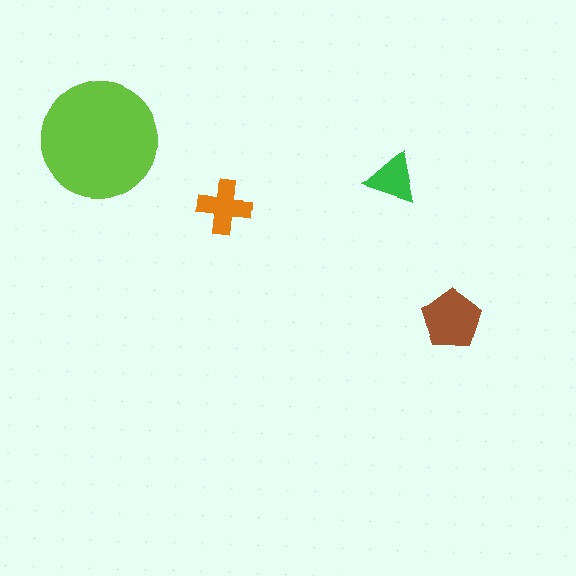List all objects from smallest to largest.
The green triangle, the orange cross, the brown pentagon, the lime circle.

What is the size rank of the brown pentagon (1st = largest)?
2nd.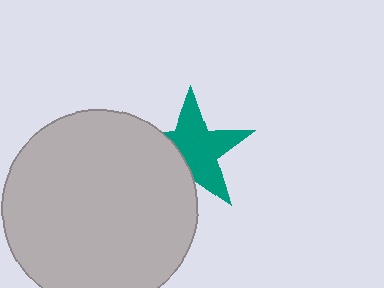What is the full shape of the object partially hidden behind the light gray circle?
The partially hidden object is a teal star.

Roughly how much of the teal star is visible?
Most of it is visible (roughly 66%).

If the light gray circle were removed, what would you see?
You would see the complete teal star.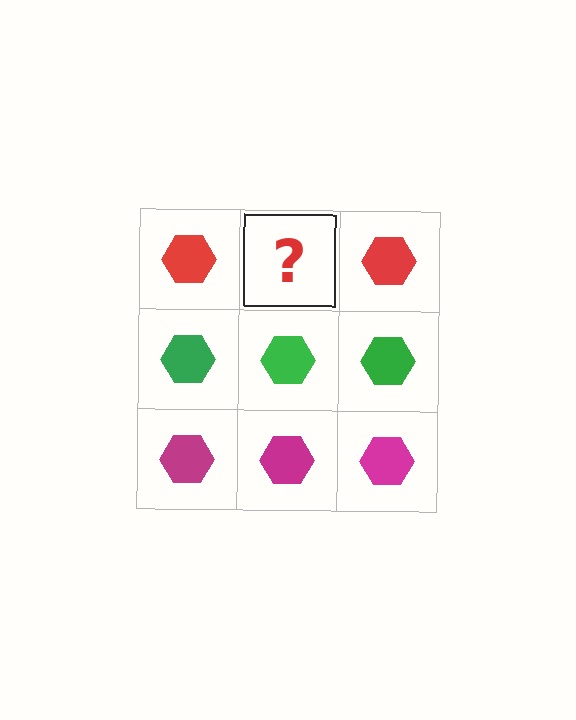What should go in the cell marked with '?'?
The missing cell should contain a red hexagon.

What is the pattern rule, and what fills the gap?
The rule is that each row has a consistent color. The gap should be filled with a red hexagon.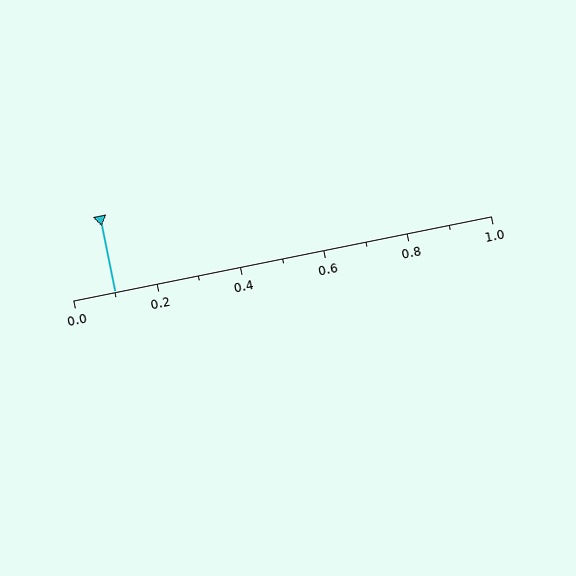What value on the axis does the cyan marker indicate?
The marker indicates approximately 0.1.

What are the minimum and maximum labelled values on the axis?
The axis runs from 0.0 to 1.0.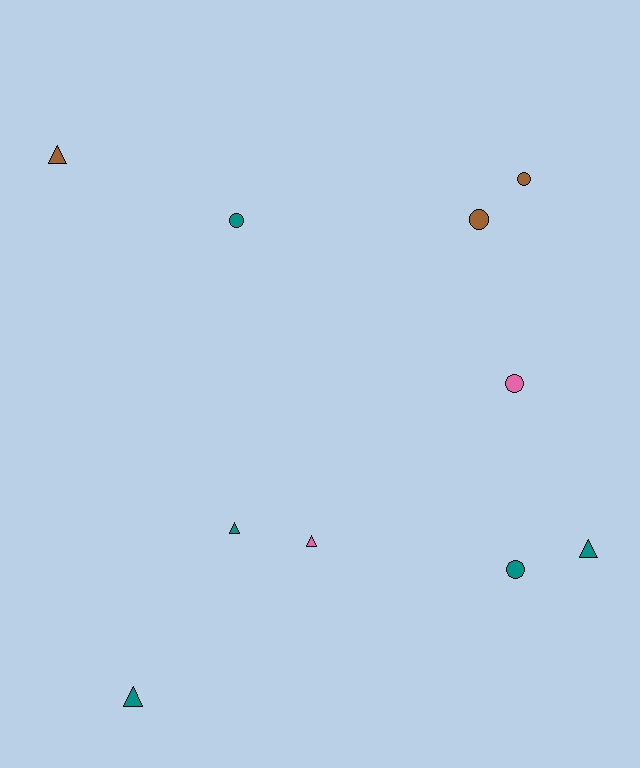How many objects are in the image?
There are 10 objects.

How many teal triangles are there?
There are 3 teal triangles.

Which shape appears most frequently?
Triangle, with 5 objects.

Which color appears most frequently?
Teal, with 5 objects.